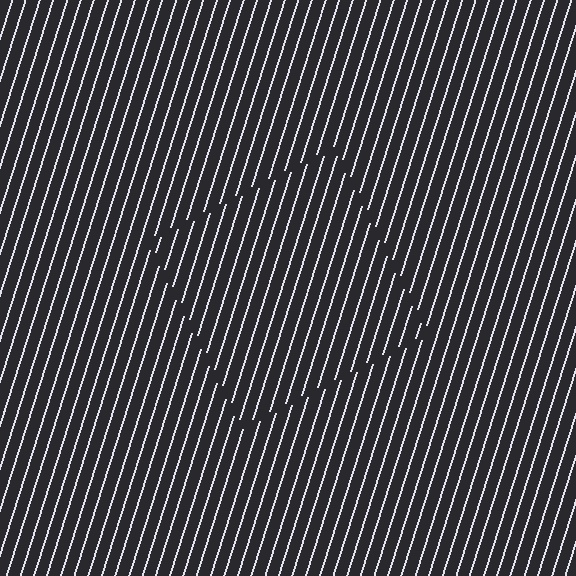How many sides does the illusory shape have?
4 sides — the line-ends trace a square.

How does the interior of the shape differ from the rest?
The interior of the shape contains the same grating, shifted by half a period — the contour is defined by the phase discontinuity where line-ends from the inner and outer gratings abut.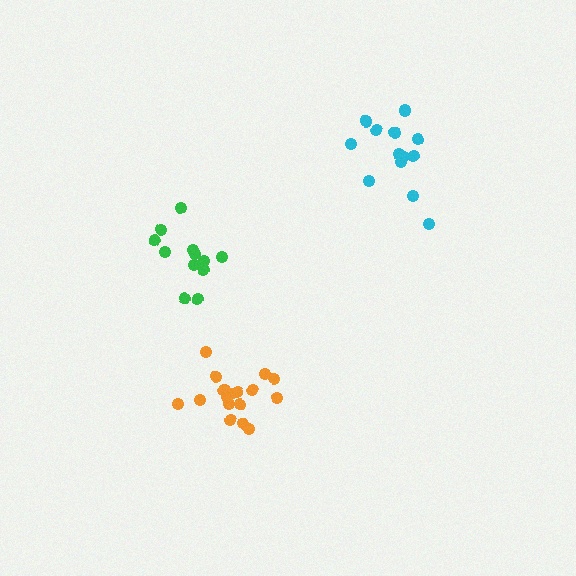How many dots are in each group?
Group 1: 12 dots, Group 2: 17 dots, Group 3: 13 dots (42 total).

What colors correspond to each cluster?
The clusters are colored: green, orange, cyan.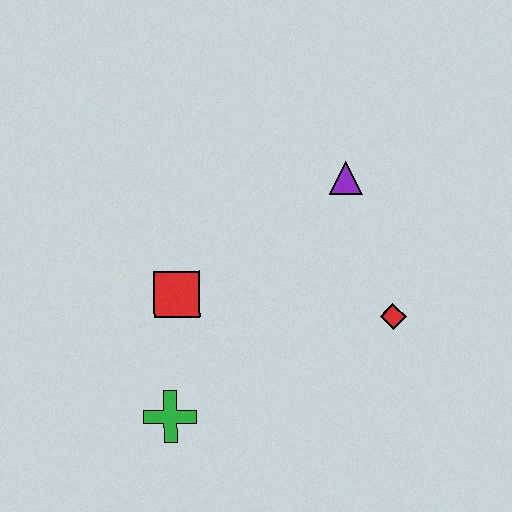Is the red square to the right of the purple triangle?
No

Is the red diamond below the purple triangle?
Yes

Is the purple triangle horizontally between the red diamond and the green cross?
Yes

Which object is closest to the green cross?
The red square is closest to the green cross.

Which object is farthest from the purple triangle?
The green cross is farthest from the purple triangle.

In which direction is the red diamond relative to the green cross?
The red diamond is to the right of the green cross.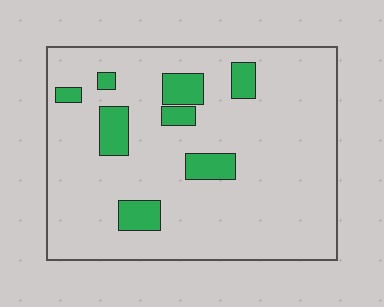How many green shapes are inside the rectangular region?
8.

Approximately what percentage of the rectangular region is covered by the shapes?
Approximately 15%.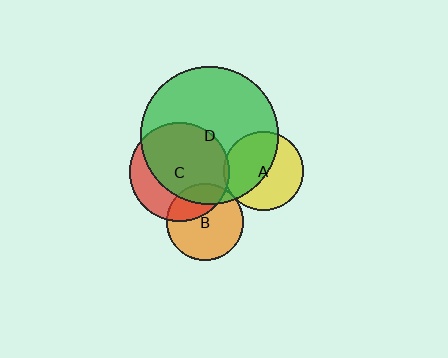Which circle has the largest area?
Circle D (green).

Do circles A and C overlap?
Yes.